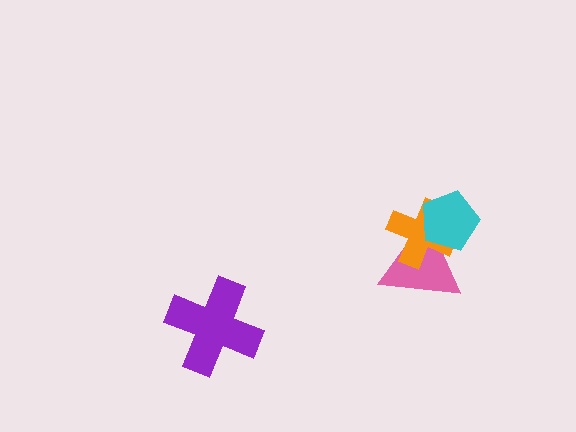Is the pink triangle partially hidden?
Yes, it is partially covered by another shape.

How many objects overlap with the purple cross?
0 objects overlap with the purple cross.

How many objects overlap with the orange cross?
2 objects overlap with the orange cross.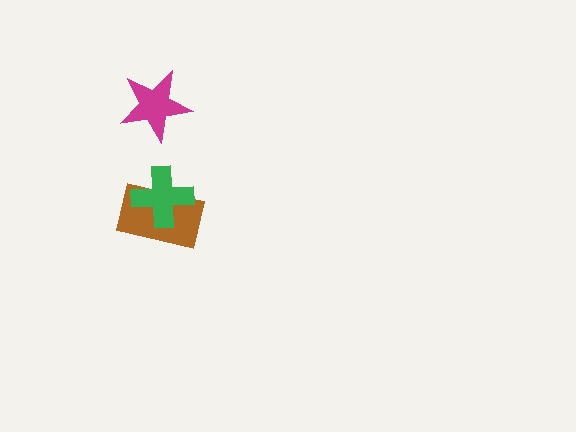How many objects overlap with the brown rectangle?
1 object overlaps with the brown rectangle.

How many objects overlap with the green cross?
1 object overlaps with the green cross.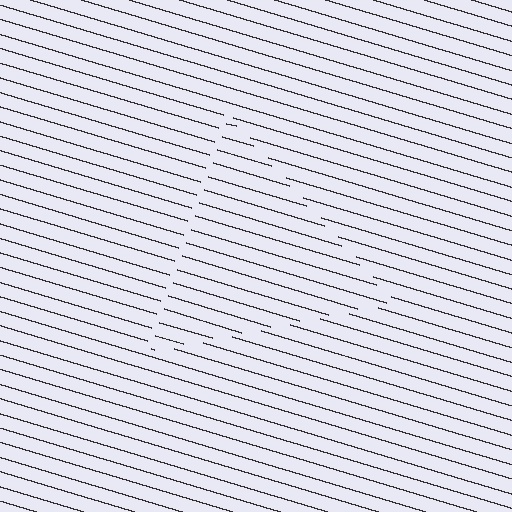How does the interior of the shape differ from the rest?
The interior of the shape contains the same grating, shifted by half a period — the contour is defined by the phase discontinuity where line-ends from the inner and outer gratings abut.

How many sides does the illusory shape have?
3 sides — the line-ends trace a triangle.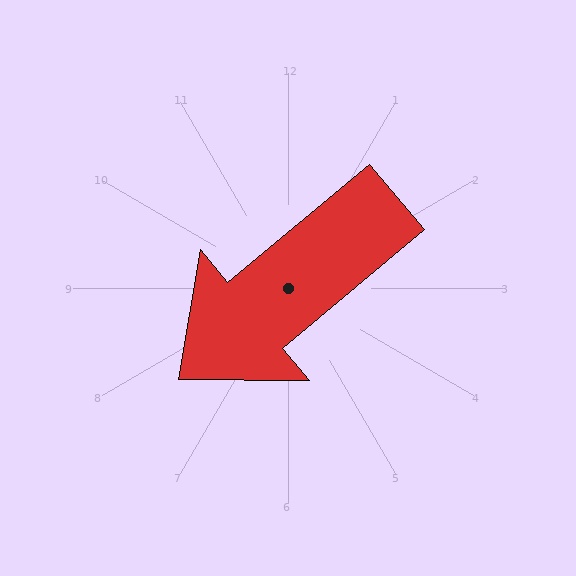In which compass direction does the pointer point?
Southwest.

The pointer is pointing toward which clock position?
Roughly 8 o'clock.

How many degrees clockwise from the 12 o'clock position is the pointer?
Approximately 230 degrees.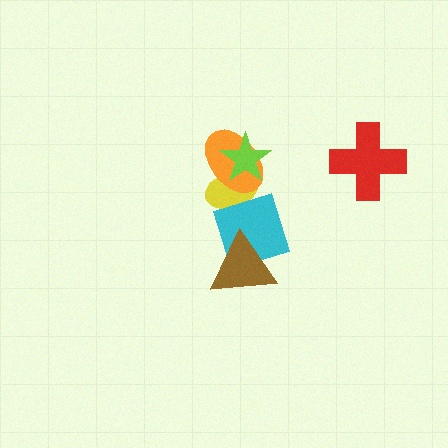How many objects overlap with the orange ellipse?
2 objects overlap with the orange ellipse.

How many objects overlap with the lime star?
2 objects overlap with the lime star.